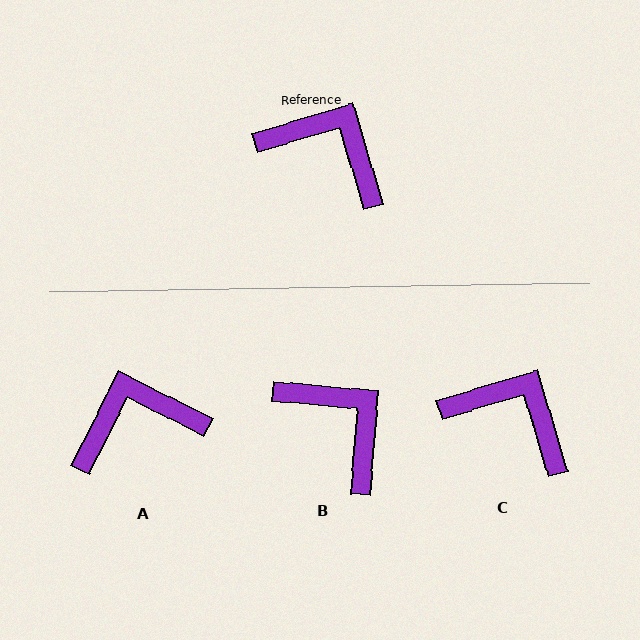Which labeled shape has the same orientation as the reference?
C.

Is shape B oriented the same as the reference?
No, it is off by about 22 degrees.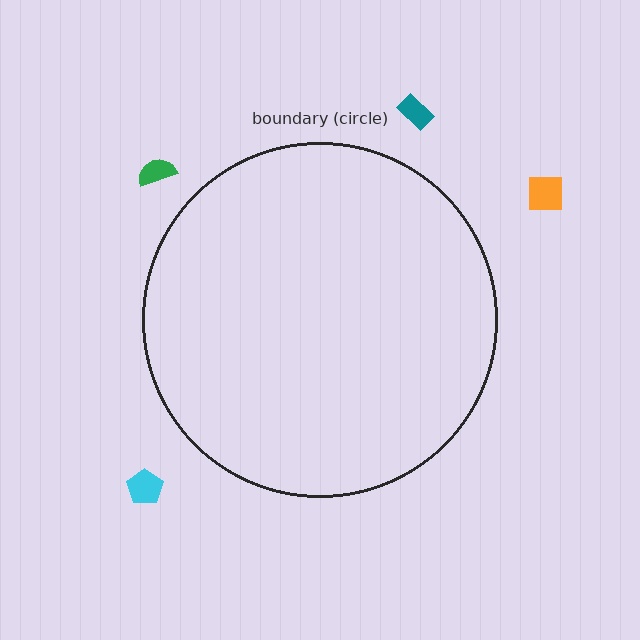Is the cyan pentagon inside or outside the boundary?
Outside.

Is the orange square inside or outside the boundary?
Outside.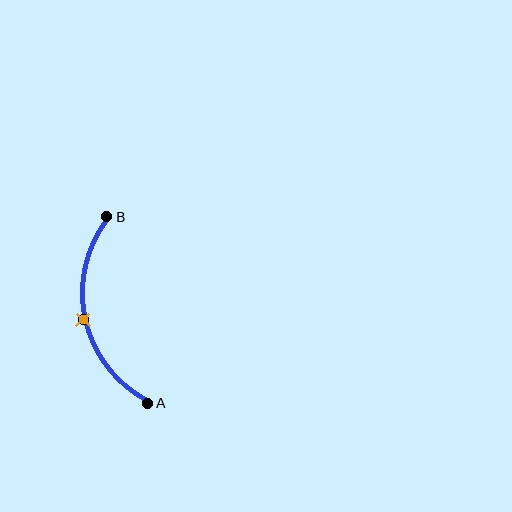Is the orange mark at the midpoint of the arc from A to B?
Yes. The orange mark lies on the arc at equal arc-length from both A and B — it is the arc midpoint.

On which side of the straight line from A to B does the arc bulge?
The arc bulges to the left of the straight line connecting A and B.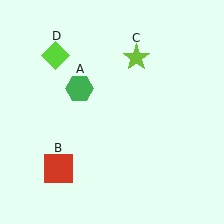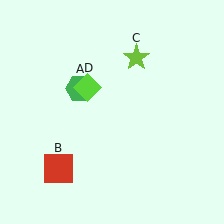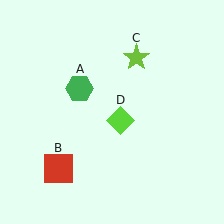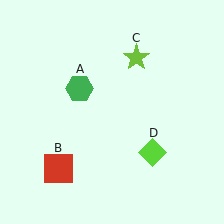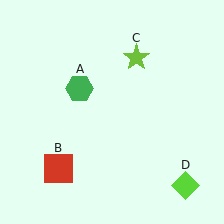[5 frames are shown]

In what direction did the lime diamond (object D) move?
The lime diamond (object D) moved down and to the right.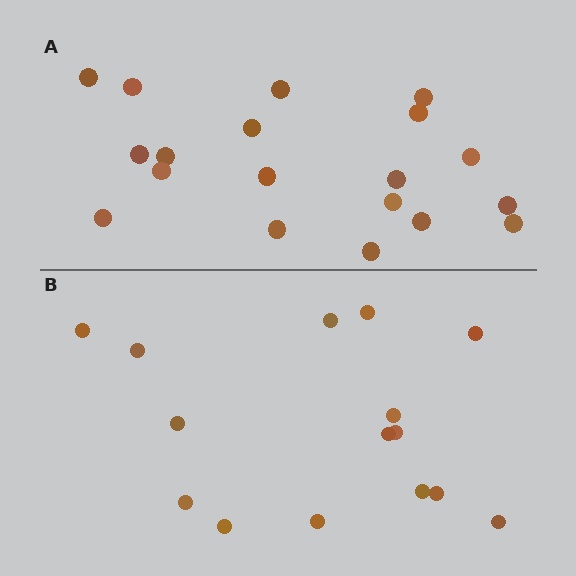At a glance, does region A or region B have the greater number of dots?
Region A (the top region) has more dots.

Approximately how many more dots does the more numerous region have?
Region A has about 4 more dots than region B.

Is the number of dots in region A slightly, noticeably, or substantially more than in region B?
Region A has noticeably more, but not dramatically so. The ratio is roughly 1.3 to 1.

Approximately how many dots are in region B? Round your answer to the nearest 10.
About 20 dots. (The exact count is 15, which rounds to 20.)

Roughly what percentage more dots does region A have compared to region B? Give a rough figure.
About 25% more.